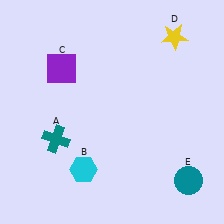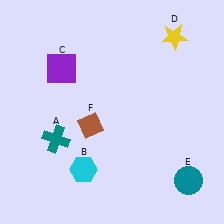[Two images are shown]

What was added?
A brown diamond (F) was added in Image 2.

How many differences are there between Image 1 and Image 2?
There is 1 difference between the two images.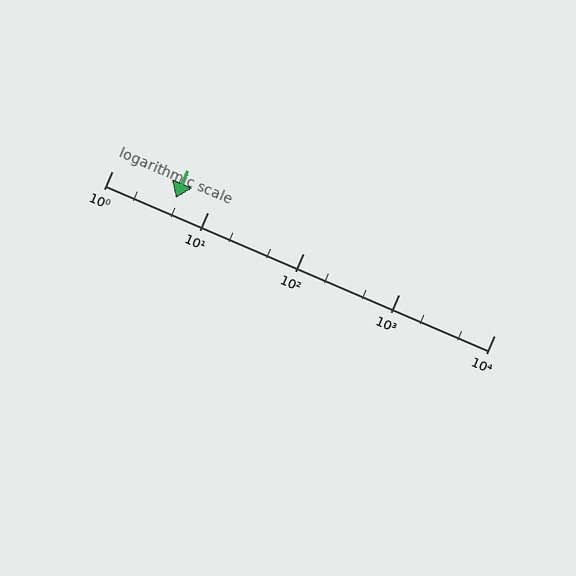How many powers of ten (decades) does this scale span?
The scale spans 4 decades, from 1 to 10000.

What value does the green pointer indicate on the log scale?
The pointer indicates approximately 4.7.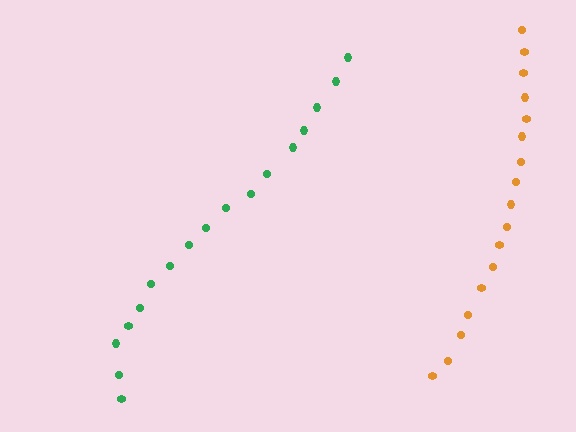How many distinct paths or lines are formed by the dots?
There are 2 distinct paths.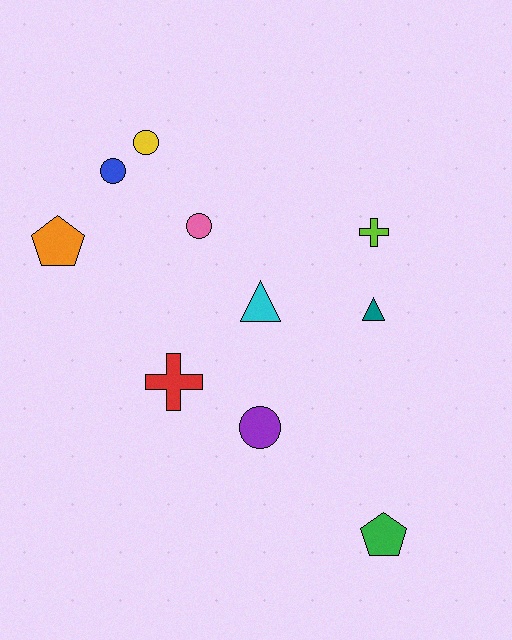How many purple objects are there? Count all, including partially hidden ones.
There is 1 purple object.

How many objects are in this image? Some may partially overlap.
There are 10 objects.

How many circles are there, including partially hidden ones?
There are 4 circles.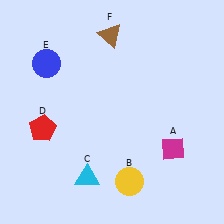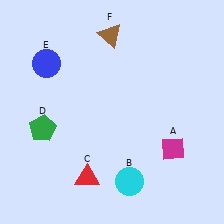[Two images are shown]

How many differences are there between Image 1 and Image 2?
There are 3 differences between the two images.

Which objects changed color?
B changed from yellow to cyan. C changed from cyan to red. D changed from red to green.